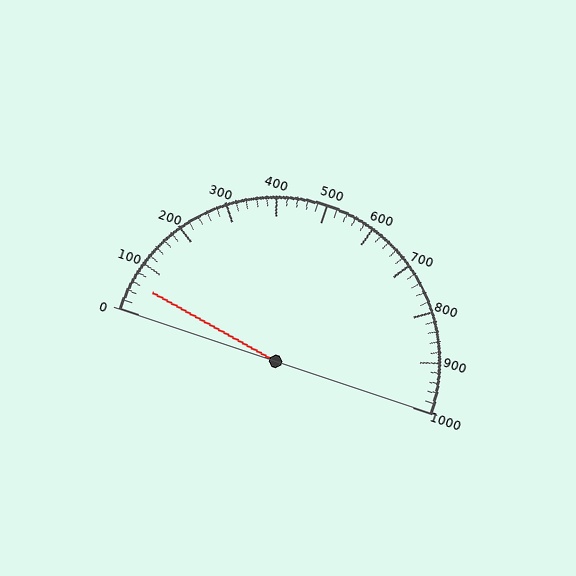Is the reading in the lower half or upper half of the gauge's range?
The reading is in the lower half of the range (0 to 1000).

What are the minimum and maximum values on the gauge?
The gauge ranges from 0 to 1000.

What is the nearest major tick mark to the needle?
The nearest major tick mark is 100.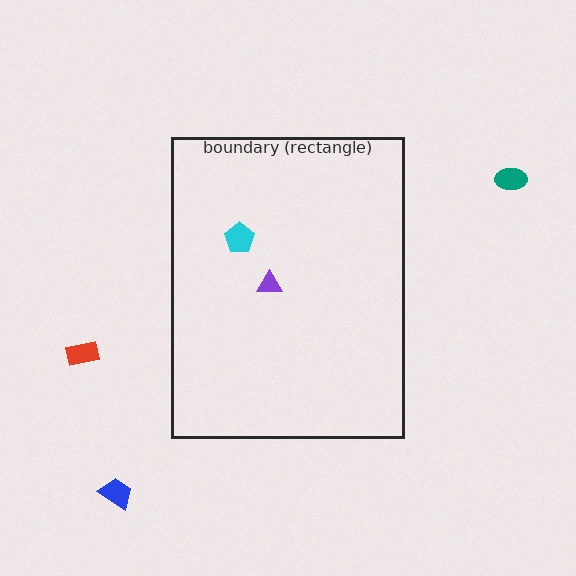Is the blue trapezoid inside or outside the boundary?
Outside.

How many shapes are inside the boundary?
2 inside, 3 outside.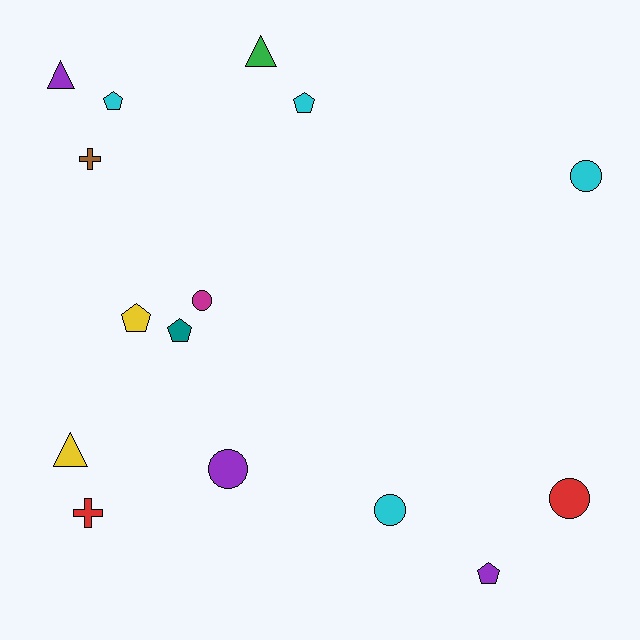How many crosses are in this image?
There are 2 crosses.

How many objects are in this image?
There are 15 objects.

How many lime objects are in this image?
There are no lime objects.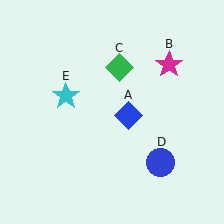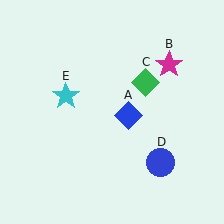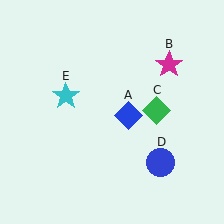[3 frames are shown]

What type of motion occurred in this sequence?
The green diamond (object C) rotated clockwise around the center of the scene.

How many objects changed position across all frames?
1 object changed position: green diamond (object C).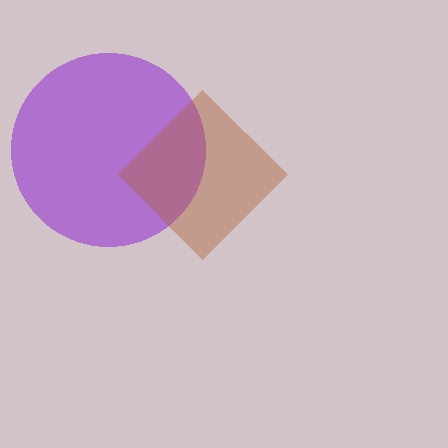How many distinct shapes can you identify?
There are 2 distinct shapes: a purple circle, a brown diamond.